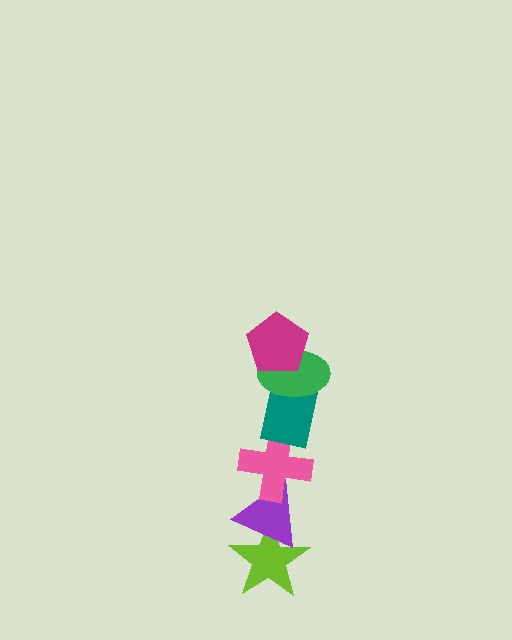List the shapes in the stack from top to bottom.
From top to bottom: the magenta pentagon, the green ellipse, the teal rectangle, the pink cross, the purple triangle, the lime star.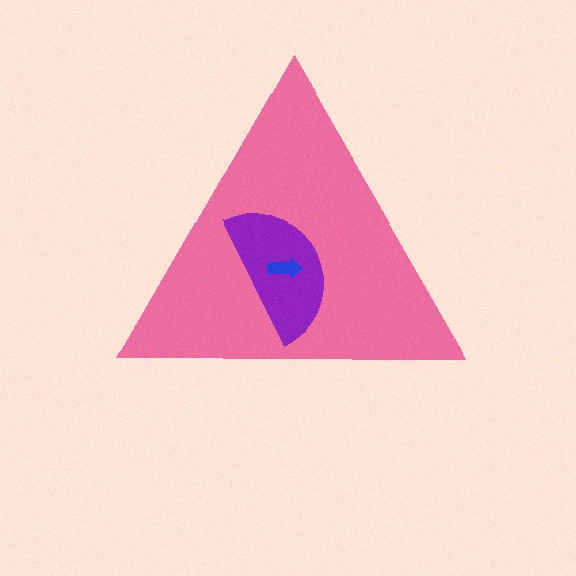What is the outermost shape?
The pink triangle.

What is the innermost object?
The blue arrow.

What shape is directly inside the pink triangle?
The purple semicircle.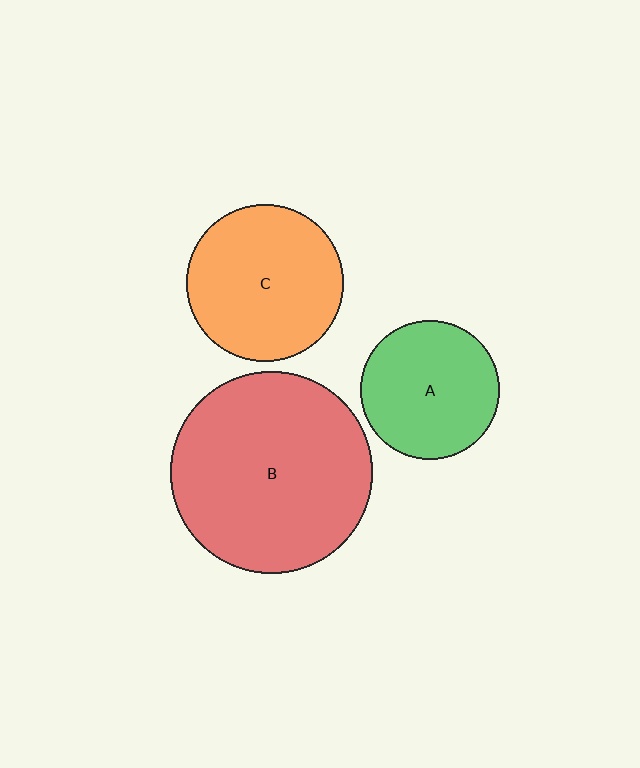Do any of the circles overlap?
No, none of the circles overlap.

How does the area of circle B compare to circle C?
Approximately 1.7 times.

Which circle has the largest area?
Circle B (red).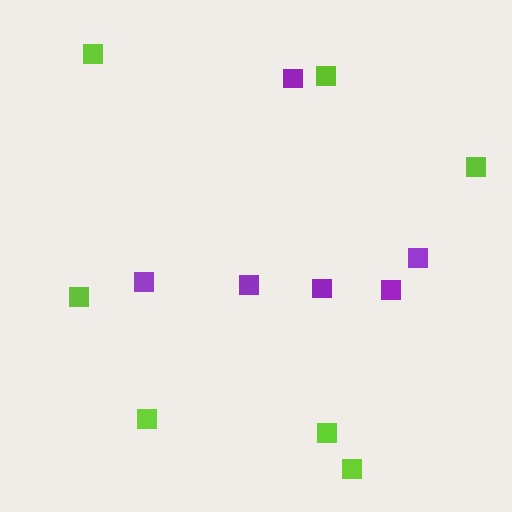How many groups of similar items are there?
There are 2 groups: one group of lime squares (7) and one group of purple squares (6).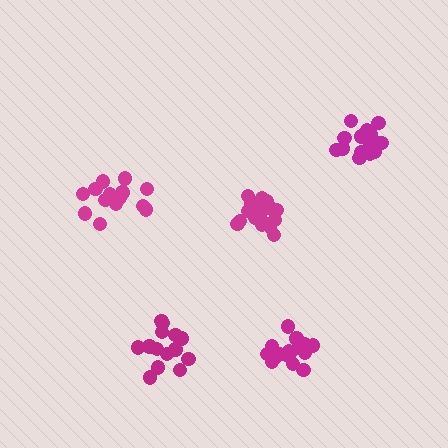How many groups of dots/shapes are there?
There are 5 groups.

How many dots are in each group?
Group 1: 14 dots, Group 2: 19 dots, Group 3: 14 dots, Group 4: 18 dots, Group 5: 17 dots (82 total).